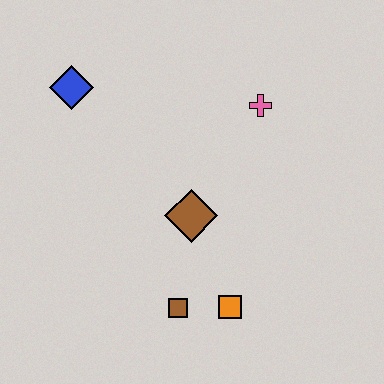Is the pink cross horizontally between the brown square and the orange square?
No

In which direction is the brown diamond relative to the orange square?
The brown diamond is above the orange square.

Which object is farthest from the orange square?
The blue diamond is farthest from the orange square.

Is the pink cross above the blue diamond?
No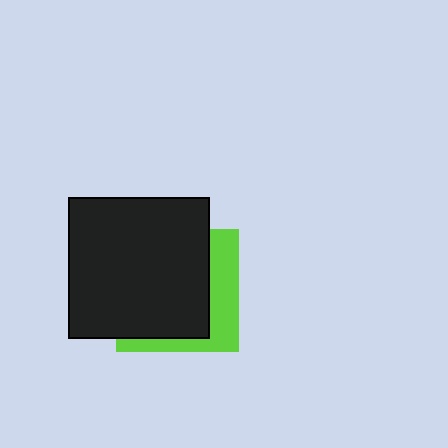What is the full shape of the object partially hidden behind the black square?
The partially hidden object is a lime square.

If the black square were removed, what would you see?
You would see the complete lime square.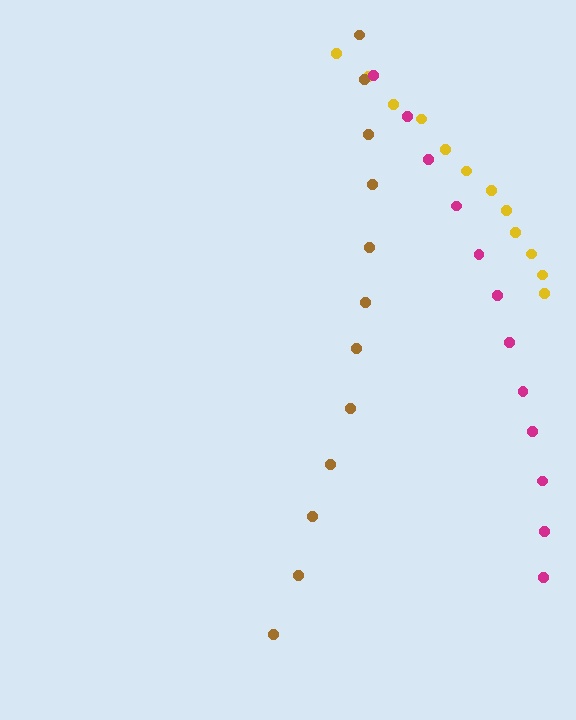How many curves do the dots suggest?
There are 3 distinct paths.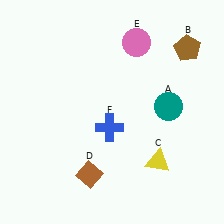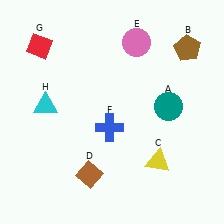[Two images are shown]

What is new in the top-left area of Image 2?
A cyan triangle (H) was added in the top-left area of Image 2.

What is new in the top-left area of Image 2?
A red diamond (G) was added in the top-left area of Image 2.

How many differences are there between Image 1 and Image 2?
There are 2 differences between the two images.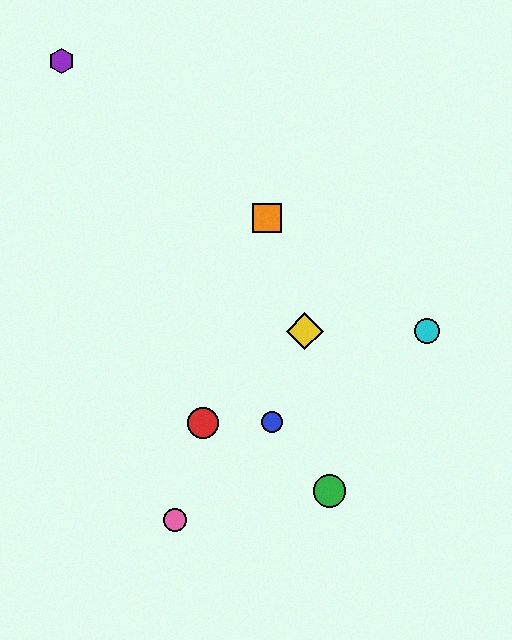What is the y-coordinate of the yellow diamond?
The yellow diamond is at y≈331.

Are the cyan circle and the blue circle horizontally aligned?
No, the cyan circle is at y≈331 and the blue circle is at y≈422.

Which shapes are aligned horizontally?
The yellow diamond, the cyan circle are aligned horizontally.